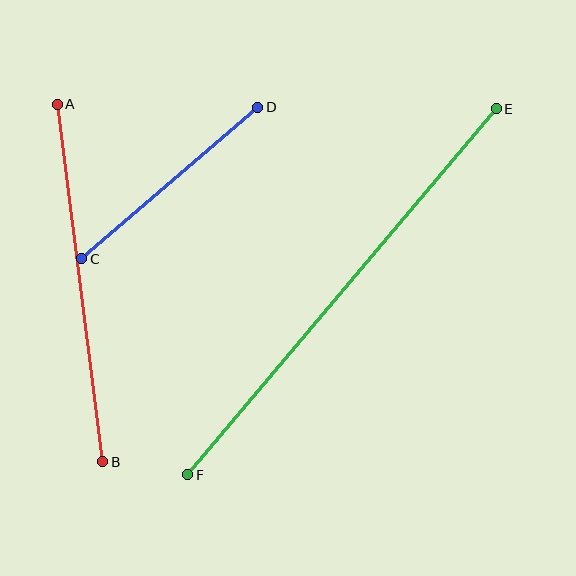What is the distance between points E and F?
The distance is approximately 478 pixels.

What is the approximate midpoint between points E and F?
The midpoint is at approximately (342, 292) pixels.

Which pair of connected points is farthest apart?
Points E and F are farthest apart.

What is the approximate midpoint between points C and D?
The midpoint is at approximately (170, 183) pixels.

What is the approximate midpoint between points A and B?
The midpoint is at approximately (80, 283) pixels.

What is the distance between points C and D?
The distance is approximately 232 pixels.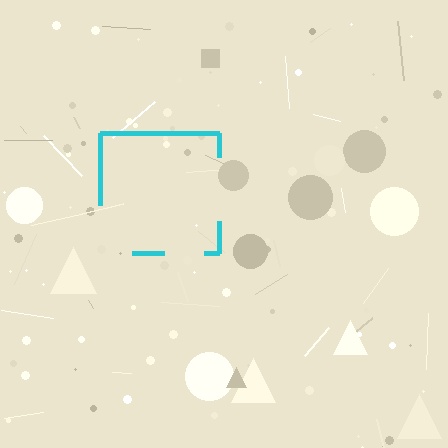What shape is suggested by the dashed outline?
The dashed outline suggests a square.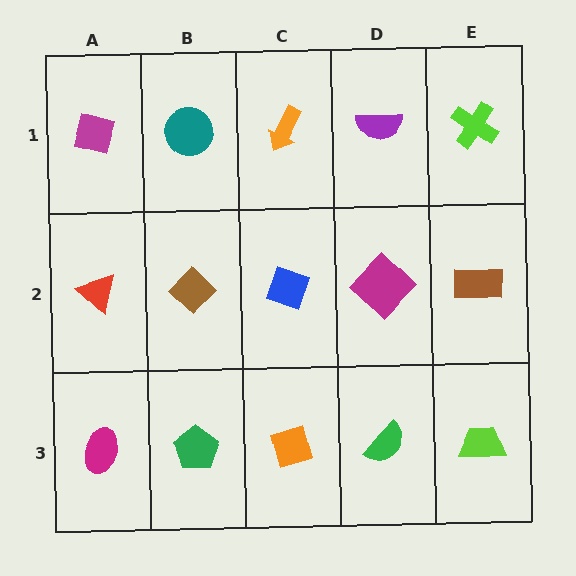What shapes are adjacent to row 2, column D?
A purple semicircle (row 1, column D), a green semicircle (row 3, column D), a blue diamond (row 2, column C), a brown rectangle (row 2, column E).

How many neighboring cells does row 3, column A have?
2.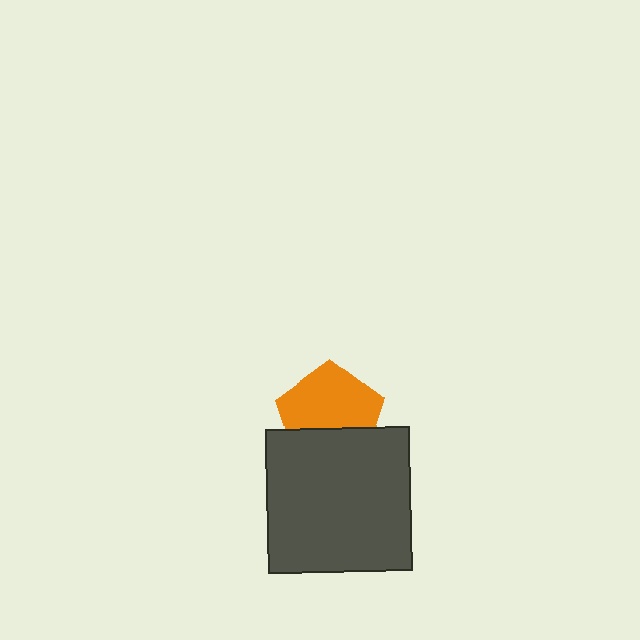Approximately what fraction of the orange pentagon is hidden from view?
Roughly 36% of the orange pentagon is hidden behind the dark gray square.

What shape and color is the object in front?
The object in front is a dark gray square.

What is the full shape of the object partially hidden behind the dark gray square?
The partially hidden object is an orange pentagon.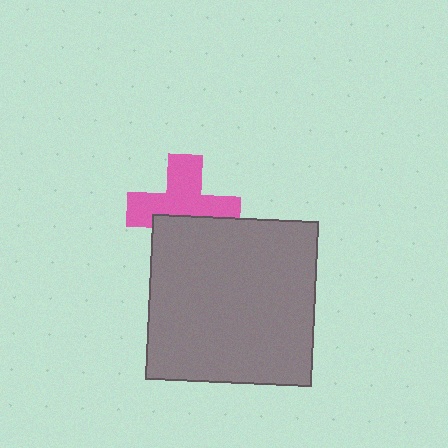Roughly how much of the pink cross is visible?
About half of it is visible (roughly 63%).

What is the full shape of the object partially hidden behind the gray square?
The partially hidden object is a pink cross.